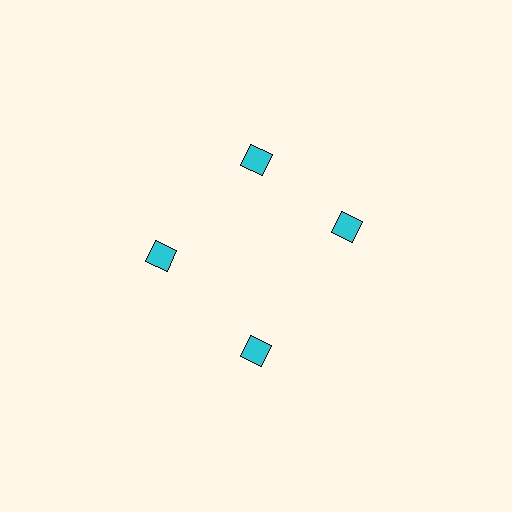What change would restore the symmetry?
The symmetry would be restored by rotating it back into even spacing with its neighbors so that all 4 squares sit at equal angles and equal distance from the center.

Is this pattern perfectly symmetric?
No. The 4 cyan squares are arranged in a ring, but one element near the 3 o'clock position is rotated out of alignment along the ring, breaking the 4-fold rotational symmetry.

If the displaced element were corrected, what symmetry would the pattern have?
It would have 4-fold rotational symmetry — the pattern would map onto itself every 90 degrees.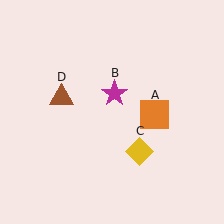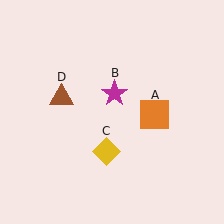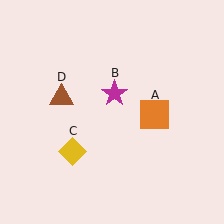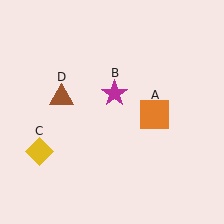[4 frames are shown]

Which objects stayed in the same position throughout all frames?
Orange square (object A) and magenta star (object B) and brown triangle (object D) remained stationary.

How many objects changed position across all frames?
1 object changed position: yellow diamond (object C).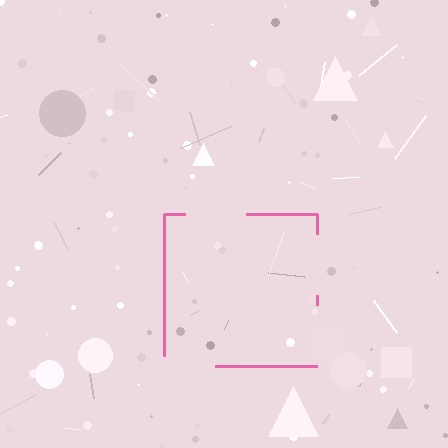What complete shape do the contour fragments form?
The contour fragments form a square.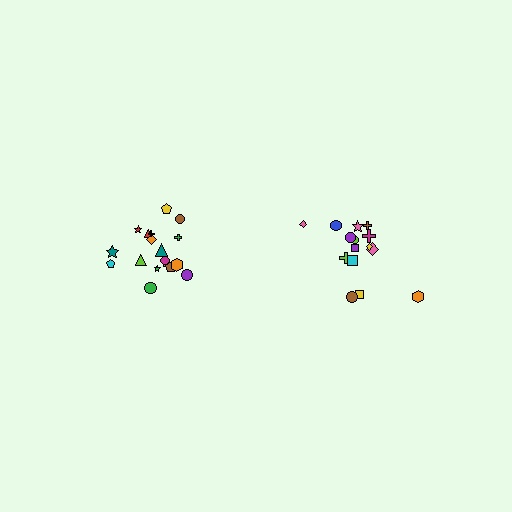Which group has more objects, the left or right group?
The left group.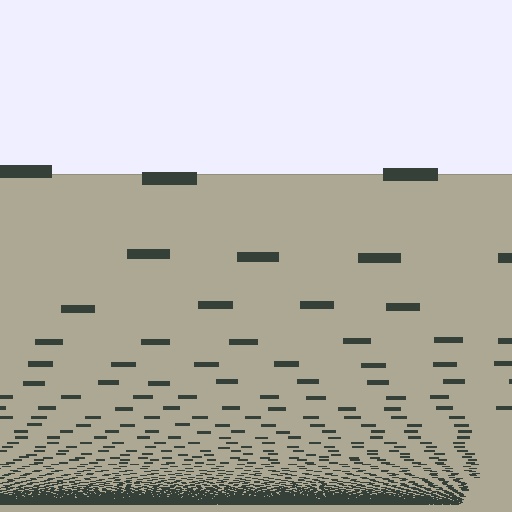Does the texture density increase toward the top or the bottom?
Density increases toward the bottom.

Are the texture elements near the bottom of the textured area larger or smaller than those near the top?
Smaller. The gradient is inverted — elements near the bottom are smaller and denser.